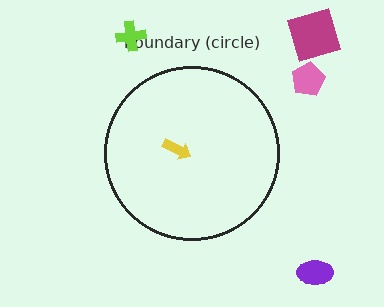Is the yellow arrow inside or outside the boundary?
Inside.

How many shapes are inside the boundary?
1 inside, 4 outside.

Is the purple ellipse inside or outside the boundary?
Outside.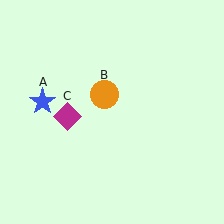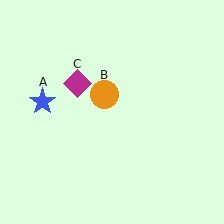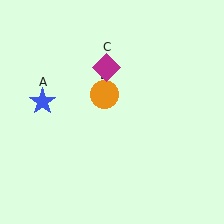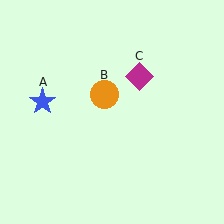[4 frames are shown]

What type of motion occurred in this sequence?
The magenta diamond (object C) rotated clockwise around the center of the scene.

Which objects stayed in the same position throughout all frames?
Blue star (object A) and orange circle (object B) remained stationary.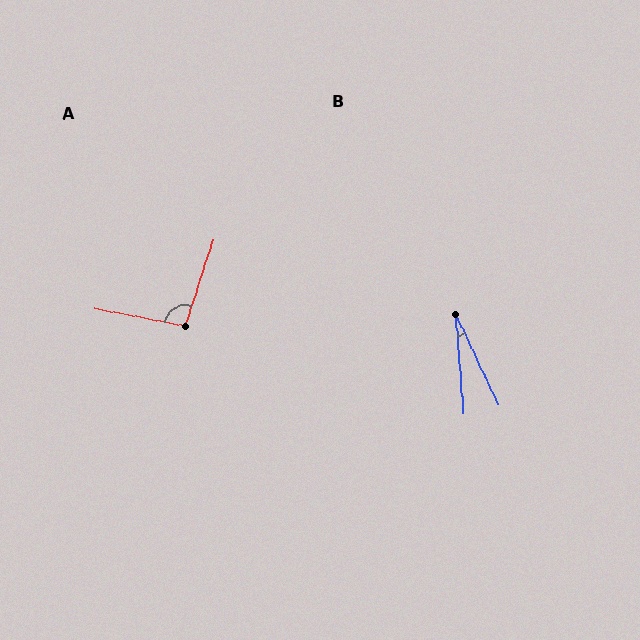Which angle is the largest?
A, at approximately 97 degrees.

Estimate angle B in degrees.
Approximately 21 degrees.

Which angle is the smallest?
B, at approximately 21 degrees.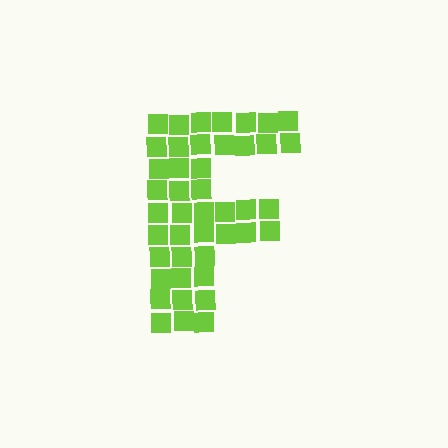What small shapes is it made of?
It is made of small squares.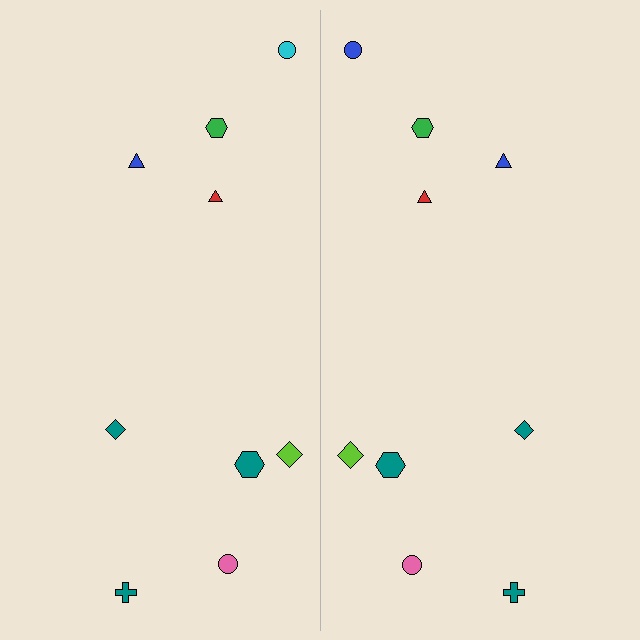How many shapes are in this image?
There are 18 shapes in this image.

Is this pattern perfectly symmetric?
No, the pattern is not perfectly symmetric. The blue circle on the right side breaks the symmetry — its mirror counterpart is cyan.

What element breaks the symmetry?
The blue circle on the right side breaks the symmetry — its mirror counterpart is cyan.